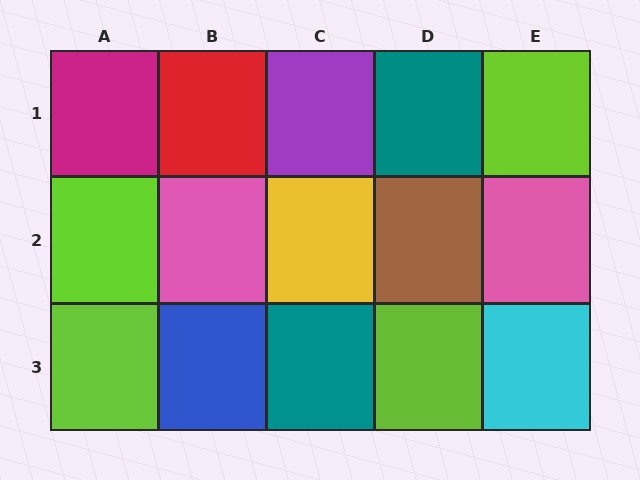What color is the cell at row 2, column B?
Pink.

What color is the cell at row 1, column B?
Red.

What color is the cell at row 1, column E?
Lime.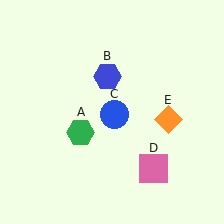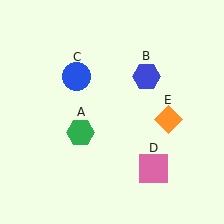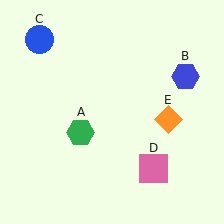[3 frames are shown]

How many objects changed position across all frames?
2 objects changed position: blue hexagon (object B), blue circle (object C).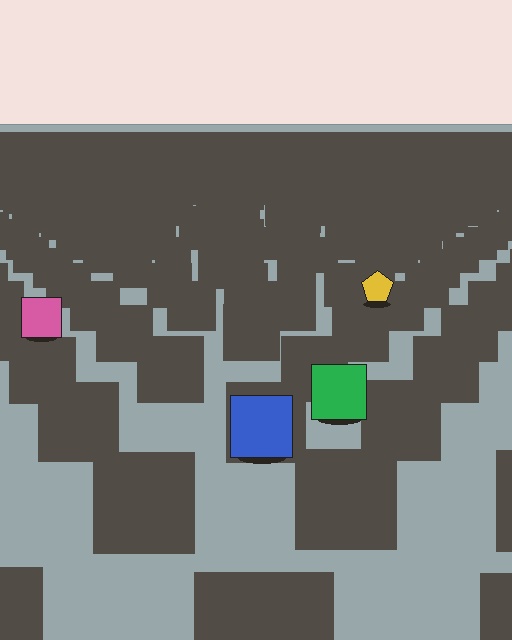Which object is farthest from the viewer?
The yellow pentagon is farthest from the viewer. It appears smaller and the ground texture around it is denser.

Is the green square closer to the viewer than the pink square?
Yes. The green square is closer — you can tell from the texture gradient: the ground texture is coarser near it.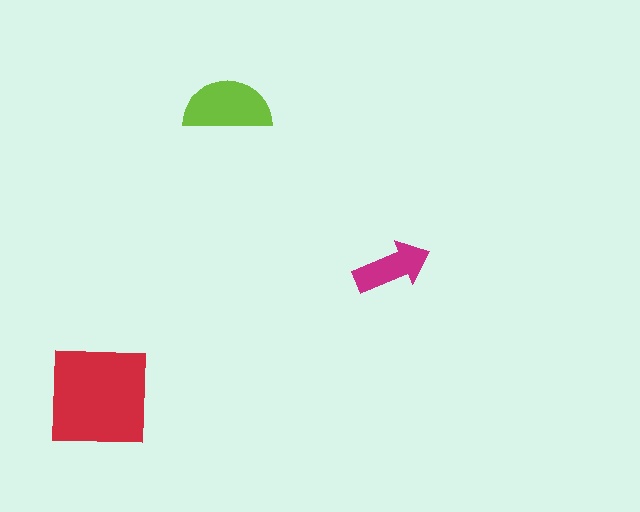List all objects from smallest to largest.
The magenta arrow, the lime semicircle, the red square.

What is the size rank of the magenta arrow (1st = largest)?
3rd.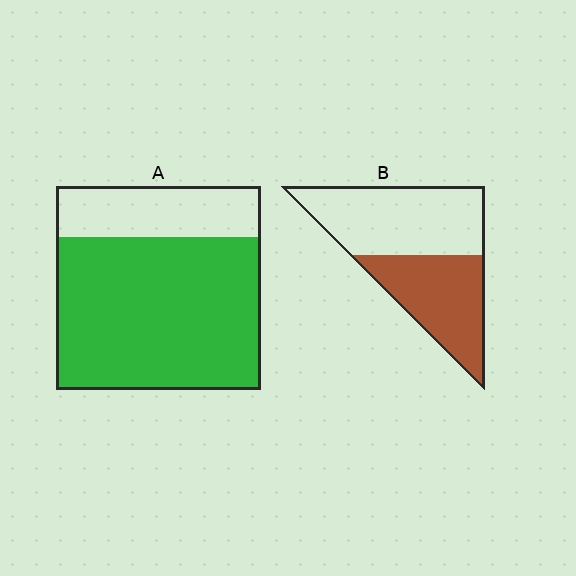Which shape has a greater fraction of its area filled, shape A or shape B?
Shape A.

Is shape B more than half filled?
No.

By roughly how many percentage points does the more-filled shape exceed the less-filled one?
By roughly 30 percentage points (A over B).